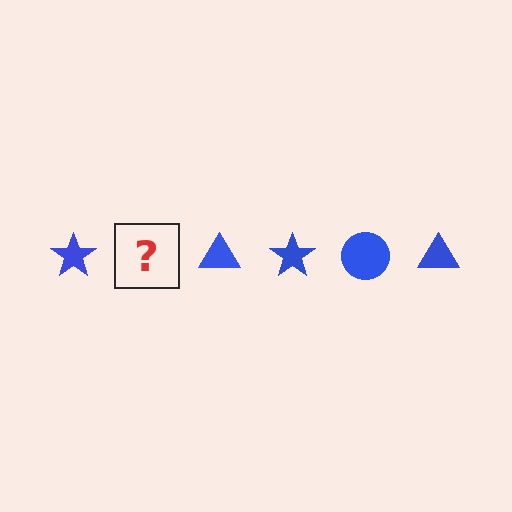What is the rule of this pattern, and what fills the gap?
The rule is that the pattern cycles through star, circle, triangle shapes in blue. The gap should be filled with a blue circle.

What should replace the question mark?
The question mark should be replaced with a blue circle.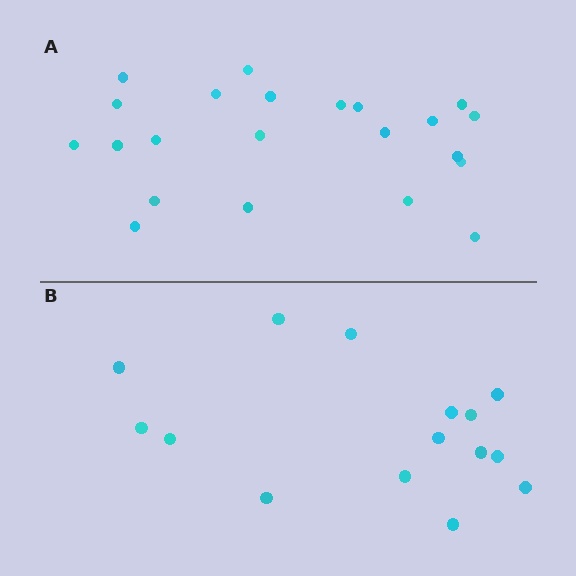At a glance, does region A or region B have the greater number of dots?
Region A (the top region) has more dots.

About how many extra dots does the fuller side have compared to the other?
Region A has roughly 8 or so more dots than region B.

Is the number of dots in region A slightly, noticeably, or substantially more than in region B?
Region A has substantially more. The ratio is roughly 1.5 to 1.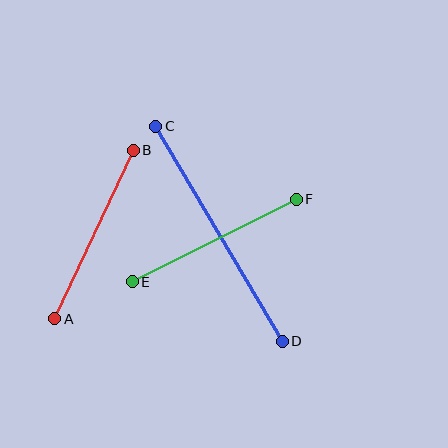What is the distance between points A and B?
The distance is approximately 186 pixels.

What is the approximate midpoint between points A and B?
The midpoint is at approximately (94, 234) pixels.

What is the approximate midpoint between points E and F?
The midpoint is at approximately (214, 240) pixels.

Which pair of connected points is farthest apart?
Points C and D are farthest apart.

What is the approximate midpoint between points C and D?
The midpoint is at approximately (219, 234) pixels.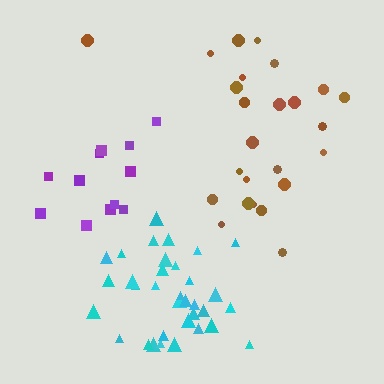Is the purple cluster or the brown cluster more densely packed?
Purple.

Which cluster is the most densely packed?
Cyan.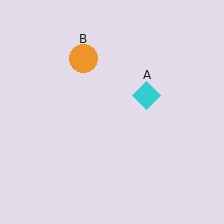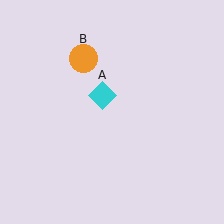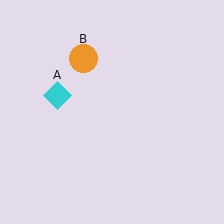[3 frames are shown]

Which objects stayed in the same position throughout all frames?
Orange circle (object B) remained stationary.